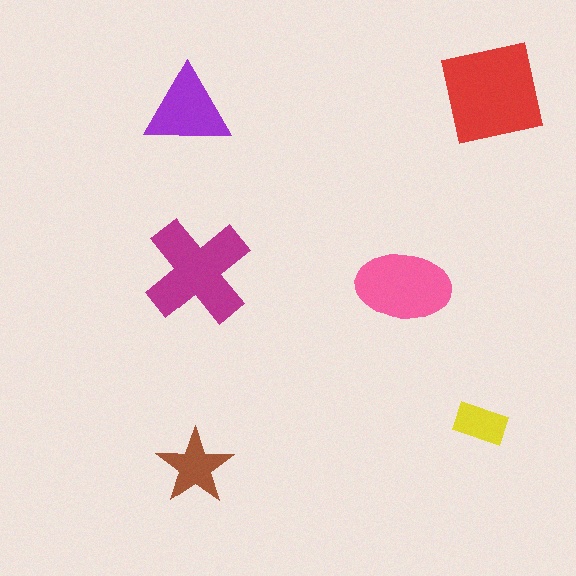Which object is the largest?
The red square.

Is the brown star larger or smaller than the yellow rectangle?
Larger.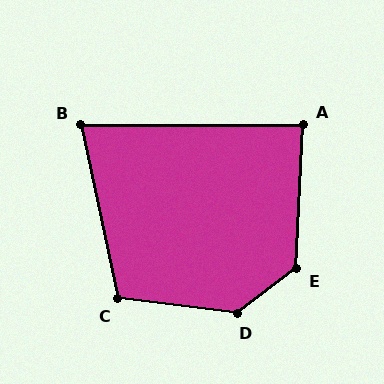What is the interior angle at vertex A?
Approximately 87 degrees (approximately right).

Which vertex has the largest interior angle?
D, at approximately 136 degrees.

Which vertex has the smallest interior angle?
B, at approximately 78 degrees.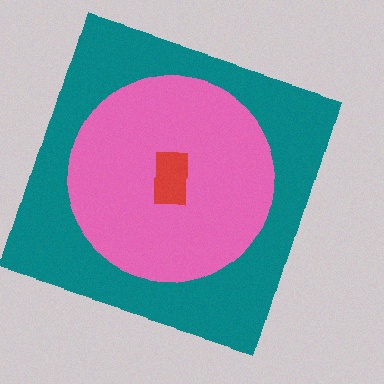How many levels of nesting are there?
3.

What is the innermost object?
The red rectangle.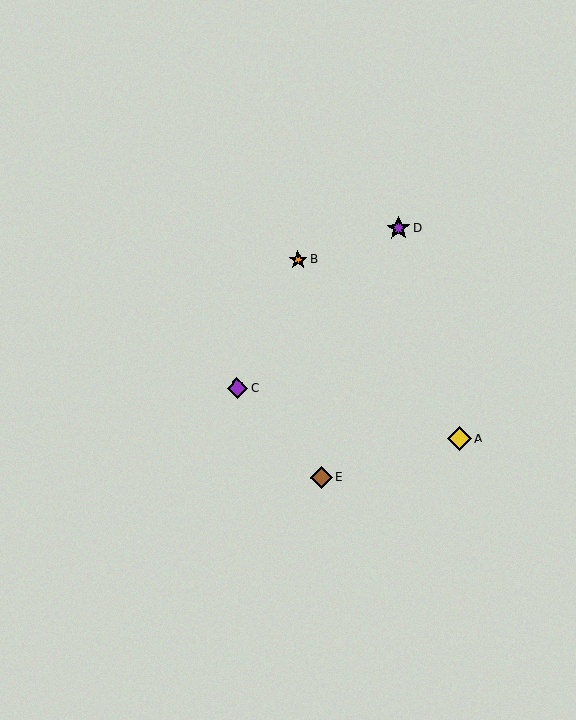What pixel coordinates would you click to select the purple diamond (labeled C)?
Click at (237, 388) to select the purple diamond C.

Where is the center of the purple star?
The center of the purple star is at (398, 228).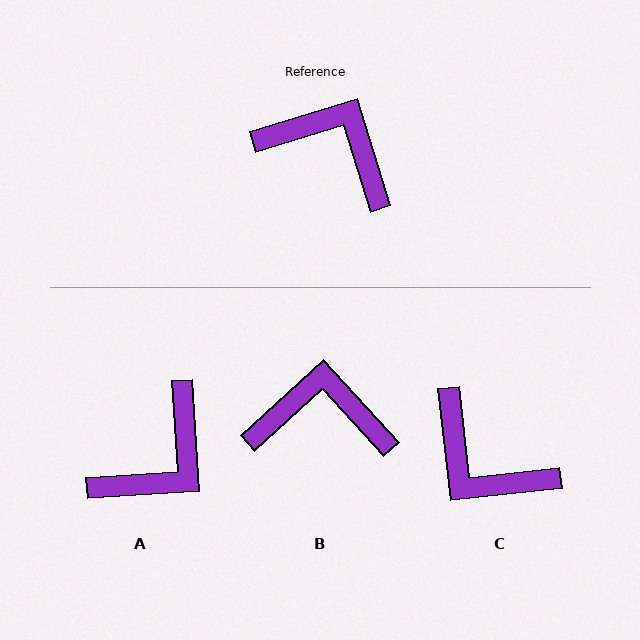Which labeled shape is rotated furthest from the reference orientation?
C, about 169 degrees away.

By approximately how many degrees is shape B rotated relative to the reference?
Approximately 25 degrees counter-clockwise.